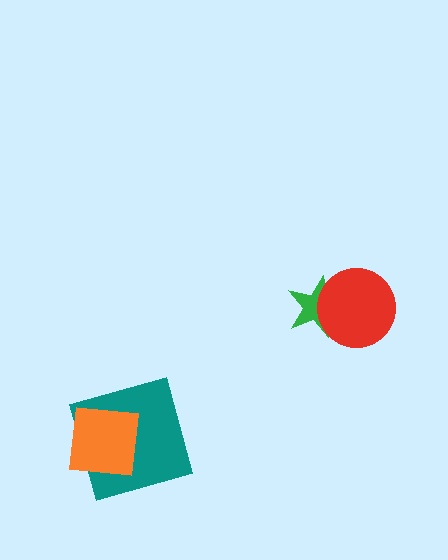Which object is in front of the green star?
The red circle is in front of the green star.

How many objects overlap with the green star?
1 object overlaps with the green star.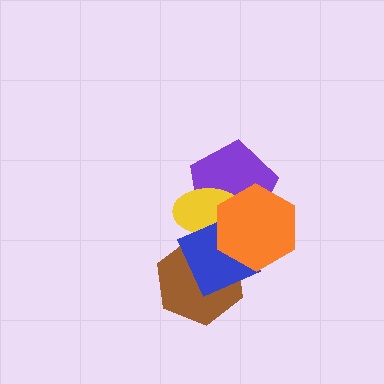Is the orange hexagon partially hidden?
No, no other shape covers it.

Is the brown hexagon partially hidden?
Yes, it is partially covered by another shape.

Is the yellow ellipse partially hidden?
Yes, it is partially covered by another shape.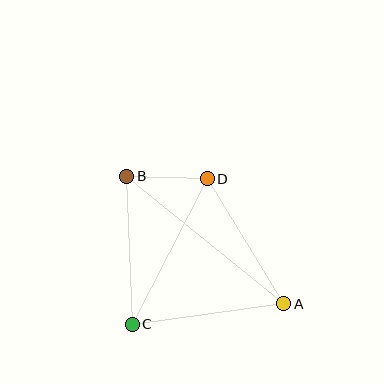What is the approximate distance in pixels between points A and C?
The distance between A and C is approximately 153 pixels.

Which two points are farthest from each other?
Points A and B are farthest from each other.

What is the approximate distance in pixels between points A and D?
The distance between A and D is approximately 147 pixels.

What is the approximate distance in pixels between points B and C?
The distance between B and C is approximately 148 pixels.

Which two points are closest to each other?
Points B and D are closest to each other.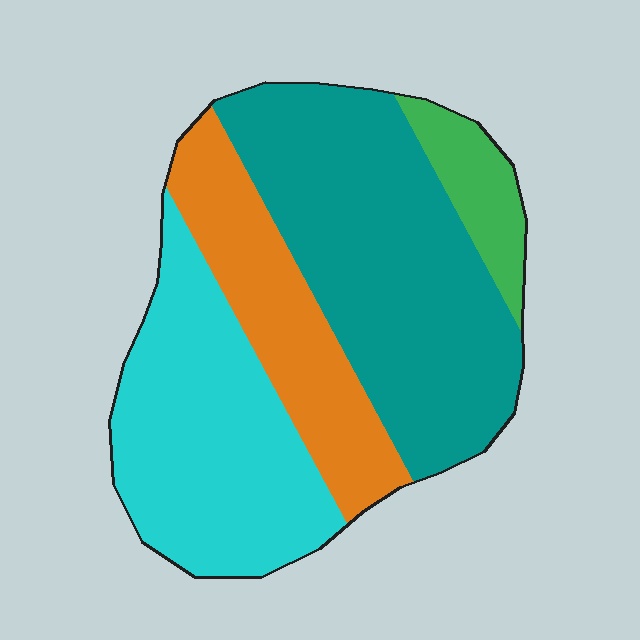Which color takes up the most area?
Teal, at roughly 40%.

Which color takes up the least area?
Green, at roughly 10%.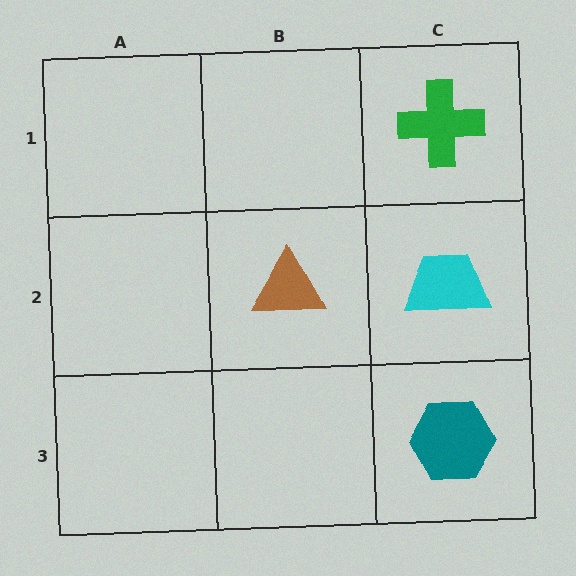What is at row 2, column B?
A brown triangle.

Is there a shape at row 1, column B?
No, that cell is empty.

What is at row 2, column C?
A cyan trapezoid.